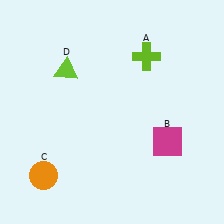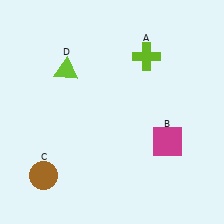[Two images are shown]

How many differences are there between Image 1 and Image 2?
There is 1 difference between the two images.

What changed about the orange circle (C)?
In Image 1, C is orange. In Image 2, it changed to brown.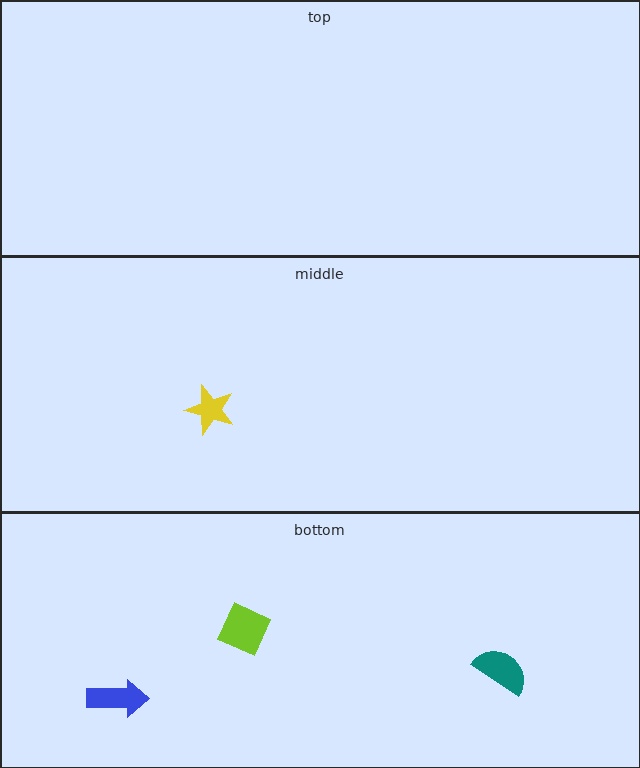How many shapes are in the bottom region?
3.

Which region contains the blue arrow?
The bottom region.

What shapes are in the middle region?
The yellow star.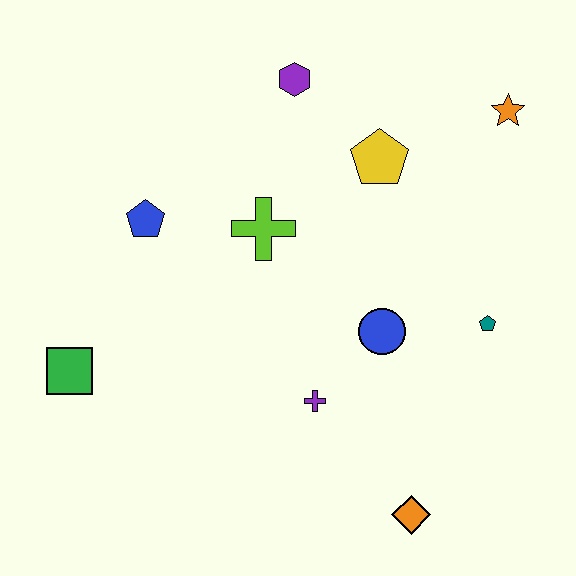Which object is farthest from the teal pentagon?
The green square is farthest from the teal pentagon.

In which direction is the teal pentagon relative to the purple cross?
The teal pentagon is to the right of the purple cross.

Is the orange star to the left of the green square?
No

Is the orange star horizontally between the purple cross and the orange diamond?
No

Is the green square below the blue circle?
Yes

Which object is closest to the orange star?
The yellow pentagon is closest to the orange star.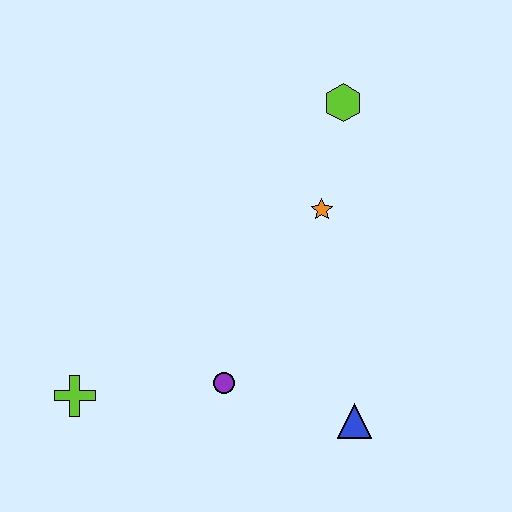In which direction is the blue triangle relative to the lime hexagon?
The blue triangle is below the lime hexagon.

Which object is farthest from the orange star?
The lime cross is farthest from the orange star.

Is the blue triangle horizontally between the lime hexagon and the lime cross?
No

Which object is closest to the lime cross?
The purple circle is closest to the lime cross.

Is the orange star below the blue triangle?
No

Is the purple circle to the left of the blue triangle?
Yes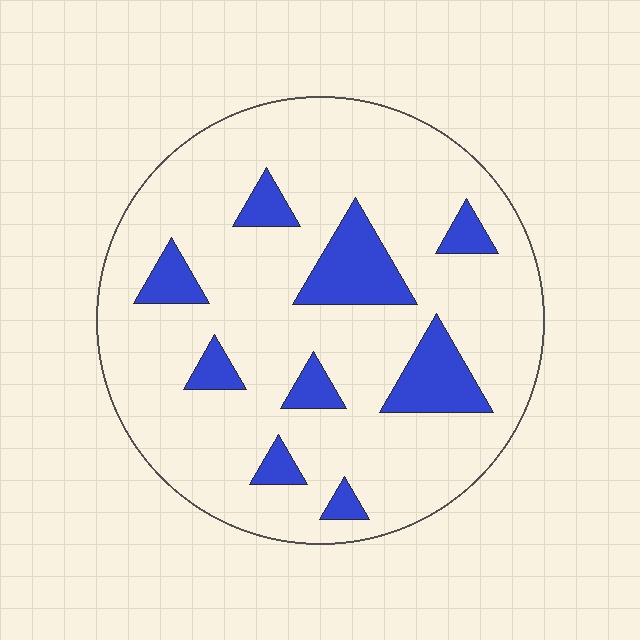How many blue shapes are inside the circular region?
9.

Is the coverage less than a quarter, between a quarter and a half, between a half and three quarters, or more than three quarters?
Less than a quarter.